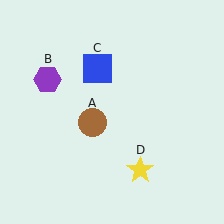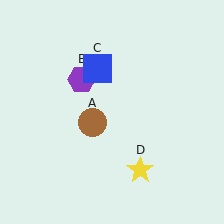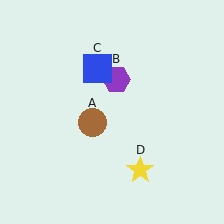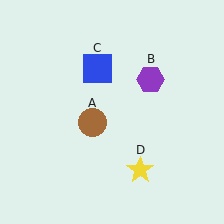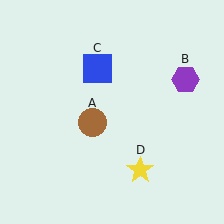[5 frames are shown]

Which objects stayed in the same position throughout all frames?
Brown circle (object A) and blue square (object C) and yellow star (object D) remained stationary.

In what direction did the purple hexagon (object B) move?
The purple hexagon (object B) moved right.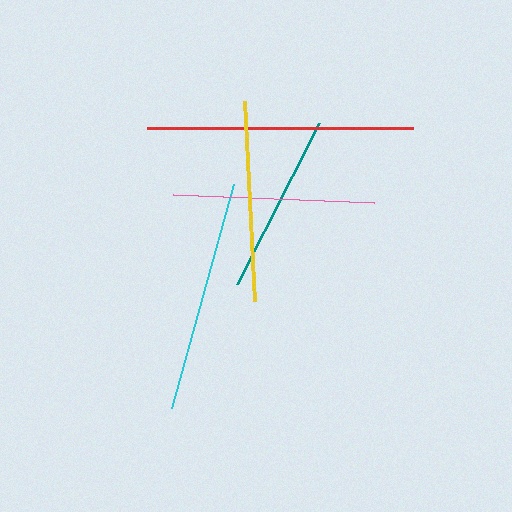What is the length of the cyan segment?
The cyan segment is approximately 233 pixels long.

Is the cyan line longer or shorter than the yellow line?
The cyan line is longer than the yellow line.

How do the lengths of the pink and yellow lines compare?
The pink and yellow lines are approximately the same length.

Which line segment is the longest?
The red line is the longest at approximately 266 pixels.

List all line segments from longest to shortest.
From longest to shortest: red, cyan, pink, yellow, teal.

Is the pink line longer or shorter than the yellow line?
The pink line is longer than the yellow line.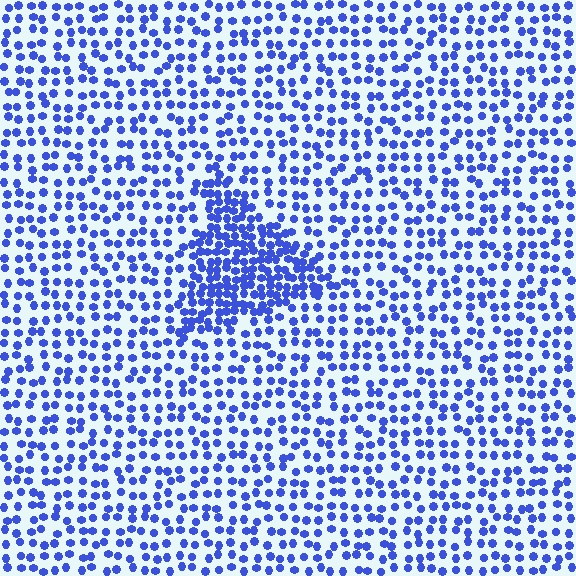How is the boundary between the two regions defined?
The boundary is defined by a change in element density (approximately 2.1x ratio). All elements are the same color, size, and shape.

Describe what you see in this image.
The image contains small blue elements arranged at two different densities. A triangle-shaped region is visible where the elements are more densely packed than the surrounding area.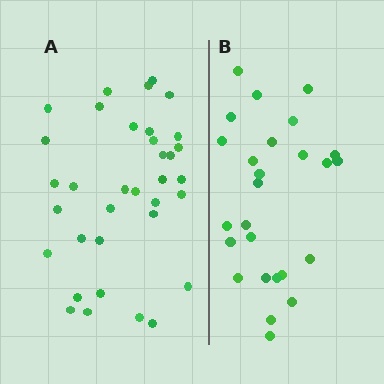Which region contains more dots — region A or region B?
Region A (the left region) has more dots.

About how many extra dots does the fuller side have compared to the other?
Region A has roughly 8 or so more dots than region B.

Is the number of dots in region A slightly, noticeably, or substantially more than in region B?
Region A has noticeably more, but not dramatically so. The ratio is roughly 1.3 to 1.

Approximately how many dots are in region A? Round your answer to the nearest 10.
About 40 dots. (The exact count is 35, which rounds to 40.)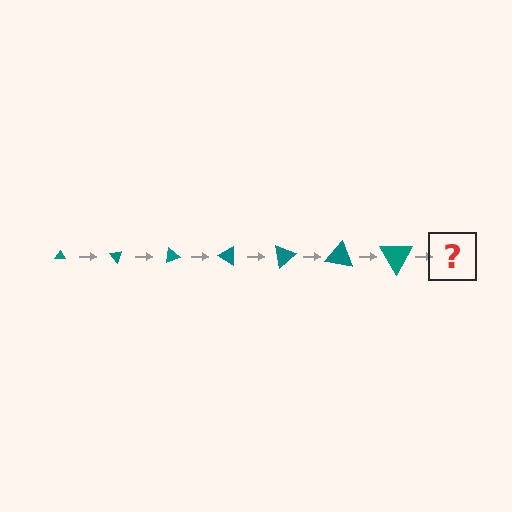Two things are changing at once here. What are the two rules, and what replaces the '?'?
The two rules are that the triangle grows larger each step and it rotates 50 degrees each step. The '?' should be a triangle, larger than the previous one and rotated 350 degrees from the start.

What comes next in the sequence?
The next element should be a triangle, larger than the previous one and rotated 350 degrees from the start.